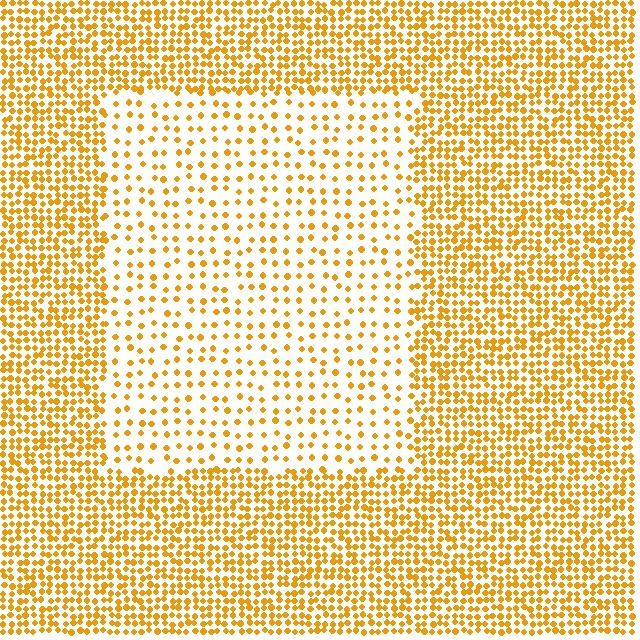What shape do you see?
I see a rectangle.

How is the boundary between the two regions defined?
The boundary is defined by a change in element density (approximately 2.6x ratio). All elements are the same color, size, and shape.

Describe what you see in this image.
The image contains small orange elements arranged at two different densities. A rectangle-shaped region is visible where the elements are less densely packed than the surrounding area.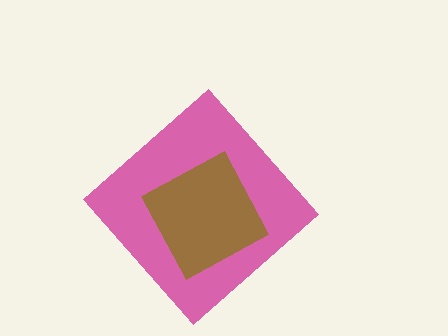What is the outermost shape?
The pink diamond.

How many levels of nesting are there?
2.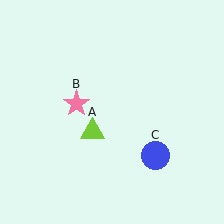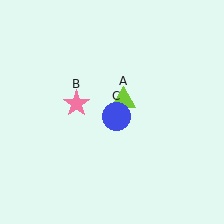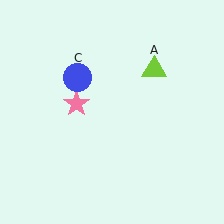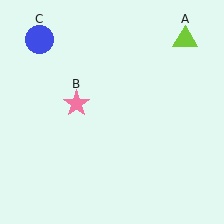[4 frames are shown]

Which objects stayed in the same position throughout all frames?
Pink star (object B) remained stationary.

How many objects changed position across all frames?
2 objects changed position: lime triangle (object A), blue circle (object C).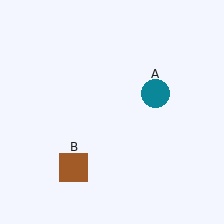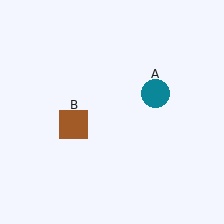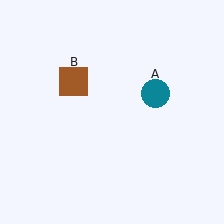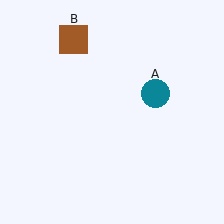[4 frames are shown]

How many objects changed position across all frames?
1 object changed position: brown square (object B).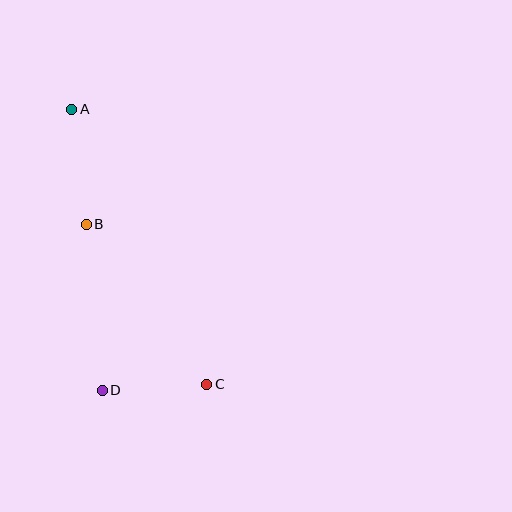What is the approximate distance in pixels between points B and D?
The distance between B and D is approximately 167 pixels.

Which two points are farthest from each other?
Points A and C are farthest from each other.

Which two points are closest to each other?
Points C and D are closest to each other.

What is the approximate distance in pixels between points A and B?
The distance between A and B is approximately 116 pixels.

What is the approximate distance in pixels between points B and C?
The distance between B and C is approximately 200 pixels.